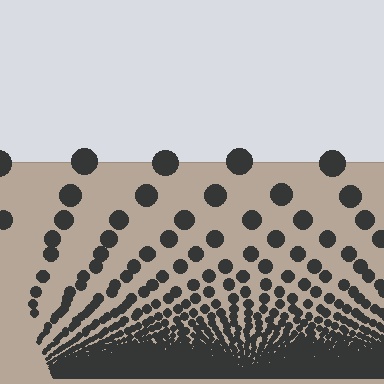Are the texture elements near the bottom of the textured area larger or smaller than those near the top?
Smaller. The gradient is inverted — elements near the bottom are smaller and denser.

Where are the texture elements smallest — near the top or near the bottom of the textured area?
Near the bottom.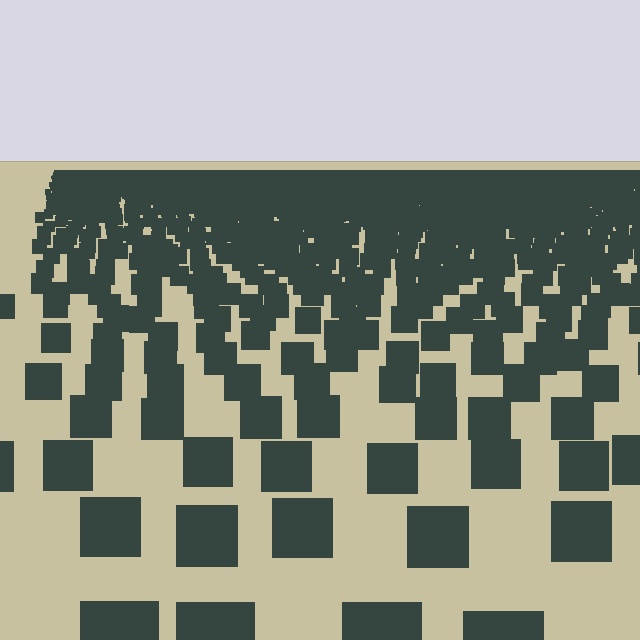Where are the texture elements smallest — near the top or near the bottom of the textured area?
Near the top.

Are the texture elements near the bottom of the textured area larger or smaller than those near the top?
Larger. Near the bottom, elements are closer to the viewer and appear at a bigger on-screen size.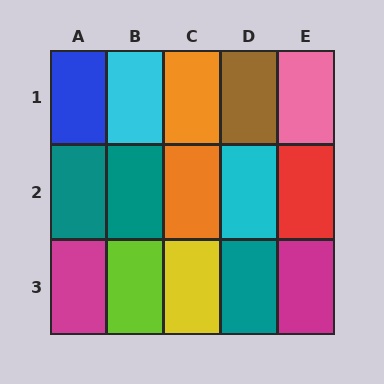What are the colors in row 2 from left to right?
Teal, teal, orange, cyan, red.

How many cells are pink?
1 cell is pink.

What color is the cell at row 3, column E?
Magenta.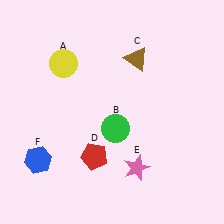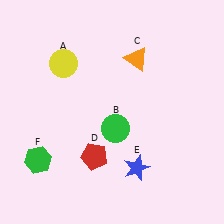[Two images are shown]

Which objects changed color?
C changed from brown to orange. E changed from pink to blue. F changed from blue to green.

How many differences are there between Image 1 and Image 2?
There are 3 differences between the two images.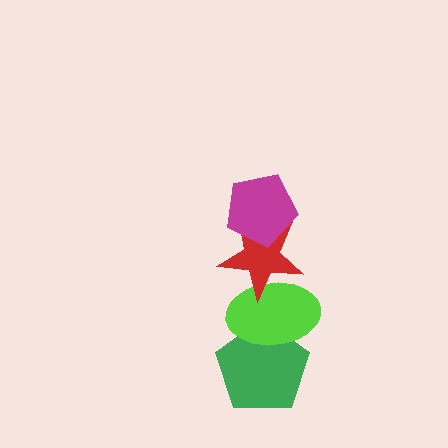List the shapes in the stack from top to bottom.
From top to bottom: the magenta pentagon, the red star, the lime ellipse, the green pentagon.